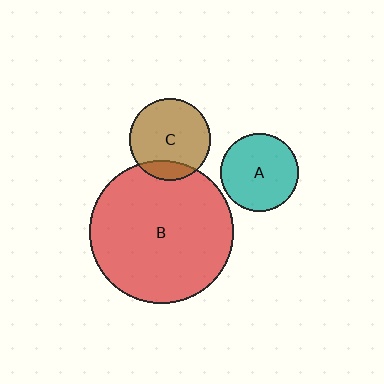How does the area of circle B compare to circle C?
Approximately 3.1 times.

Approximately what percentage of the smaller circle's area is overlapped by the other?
Approximately 15%.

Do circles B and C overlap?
Yes.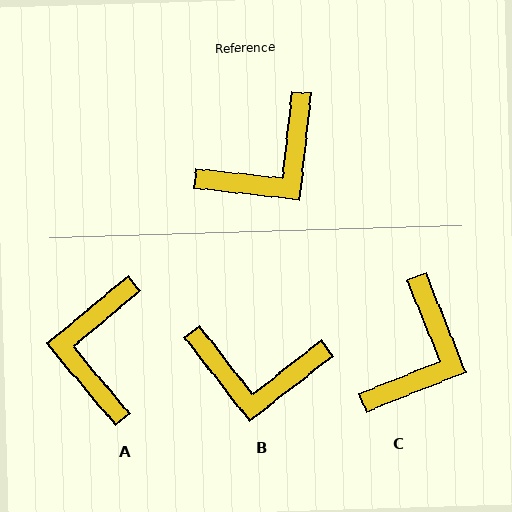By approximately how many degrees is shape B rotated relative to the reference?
Approximately 46 degrees clockwise.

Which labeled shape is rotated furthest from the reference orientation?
A, about 134 degrees away.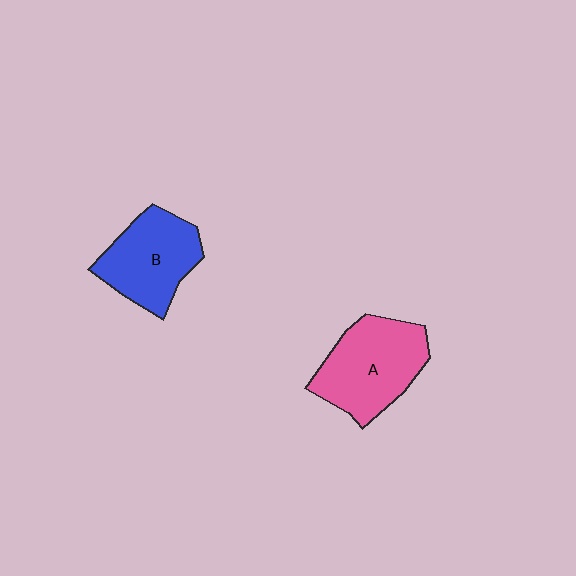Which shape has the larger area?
Shape A (pink).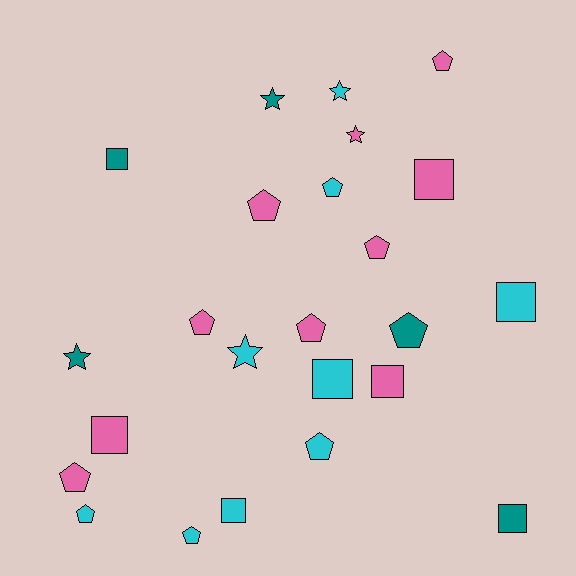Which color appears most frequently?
Pink, with 10 objects.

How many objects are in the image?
There are 24 objects.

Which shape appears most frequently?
Pentagon, with 11 objects.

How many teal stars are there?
There are 2 teal stars.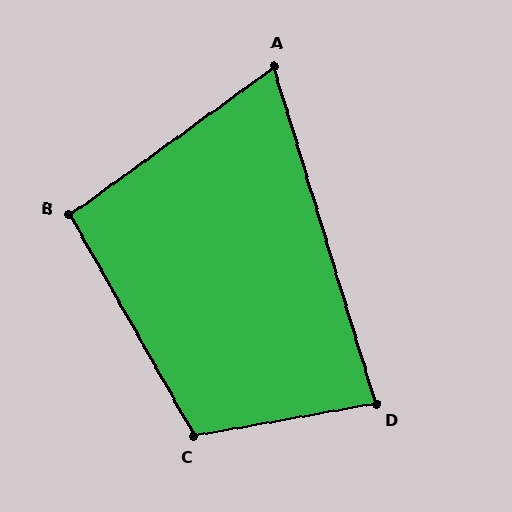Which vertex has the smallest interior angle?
A, at approximately 71 degrees.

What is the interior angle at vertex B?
Approximately 97 degrees (obtuse).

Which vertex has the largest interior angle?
C, at approximately 109 degrees.